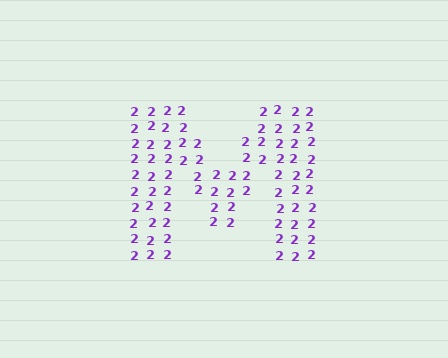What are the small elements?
The small elements are digit 2's.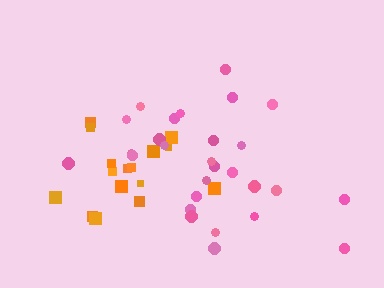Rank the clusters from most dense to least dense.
orange, pink.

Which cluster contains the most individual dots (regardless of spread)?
Pink (28).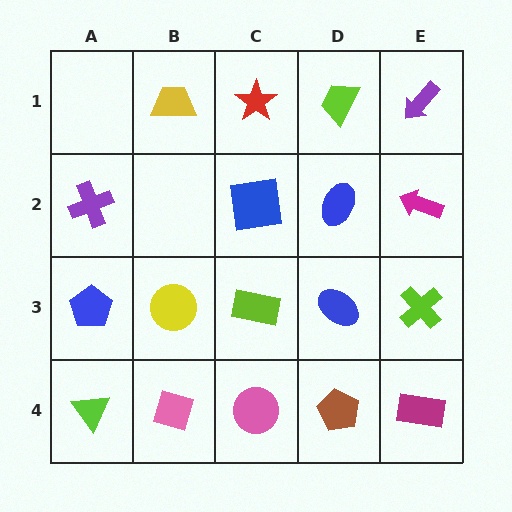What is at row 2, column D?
A blue ellipse.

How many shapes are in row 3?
5 shapes.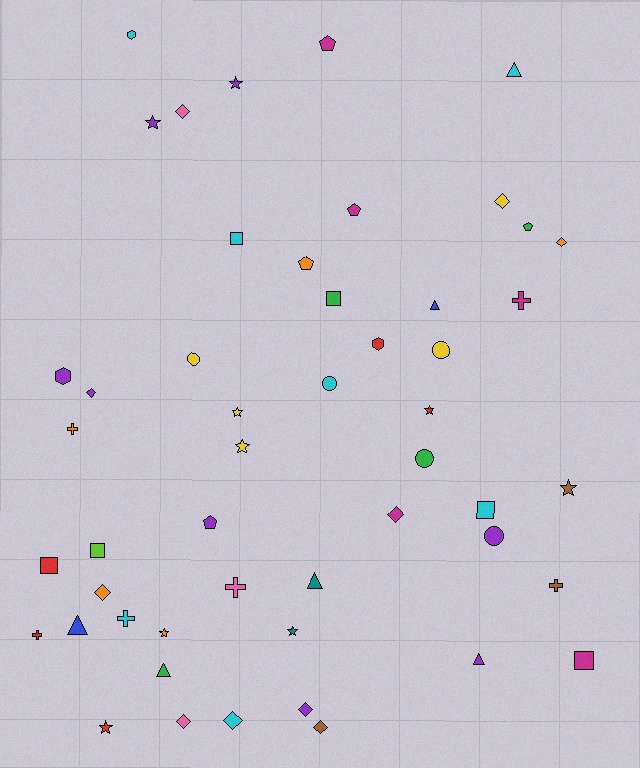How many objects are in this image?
There are 50 objects.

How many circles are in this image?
There are 5 circles.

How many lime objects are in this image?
There is 1 lime object.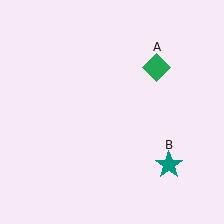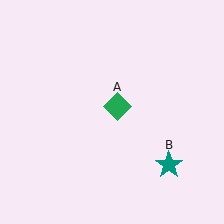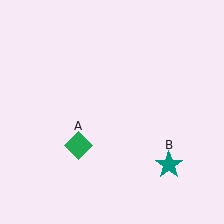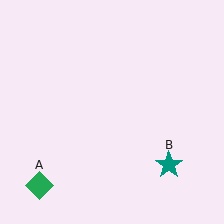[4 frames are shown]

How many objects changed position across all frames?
1 object changed position: green diamond (object A).